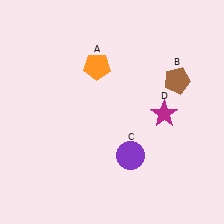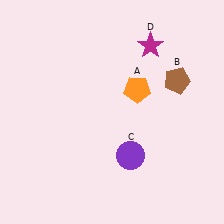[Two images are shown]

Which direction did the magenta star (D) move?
The magenta star (D) moved up.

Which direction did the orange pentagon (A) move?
The orange pentagon (A) moved right.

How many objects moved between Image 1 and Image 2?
2 objects moved between the two images.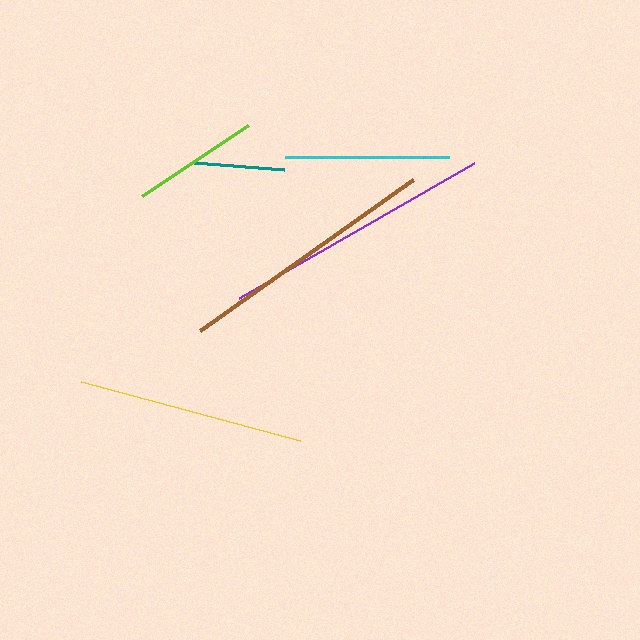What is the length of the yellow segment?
The yellow segment is approximately 227 pixels long.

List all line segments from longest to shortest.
From longest to shortest: purple, brown, yellow, cyan, lime, teal.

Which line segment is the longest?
The purple line is the longest at approximately 271 pixels.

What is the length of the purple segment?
The purple segment is approximately 271 pixels long.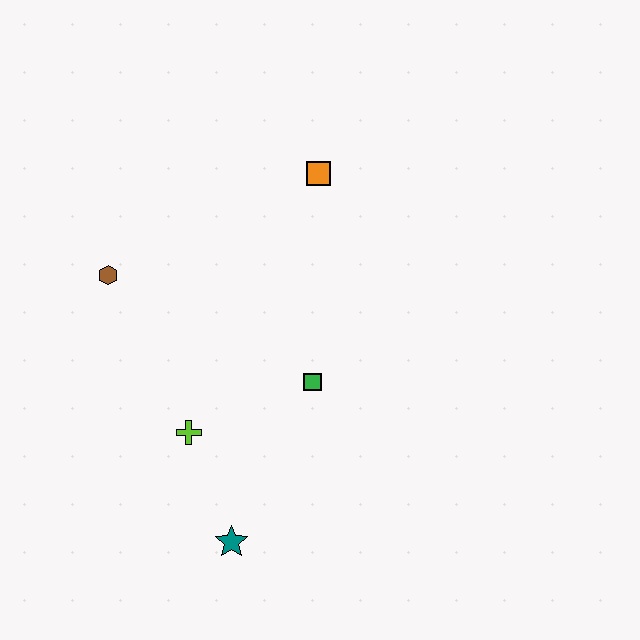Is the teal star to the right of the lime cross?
Yes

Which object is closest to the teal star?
The lime cross is closest to the teal star.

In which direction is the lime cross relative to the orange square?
The lime cross is below the orange square.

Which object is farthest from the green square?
The brown hexagon is farthest from the green square.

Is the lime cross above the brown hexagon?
No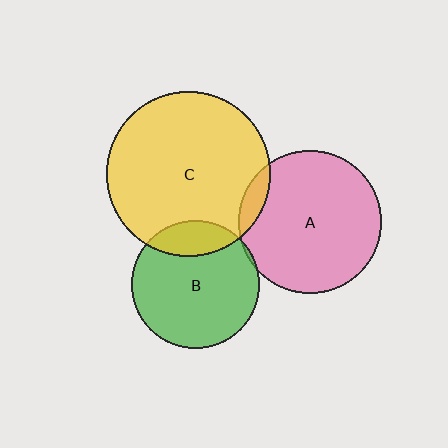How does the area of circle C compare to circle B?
Approximately 1.6 times.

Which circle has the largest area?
Circle C (yellow).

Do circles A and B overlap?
Yes.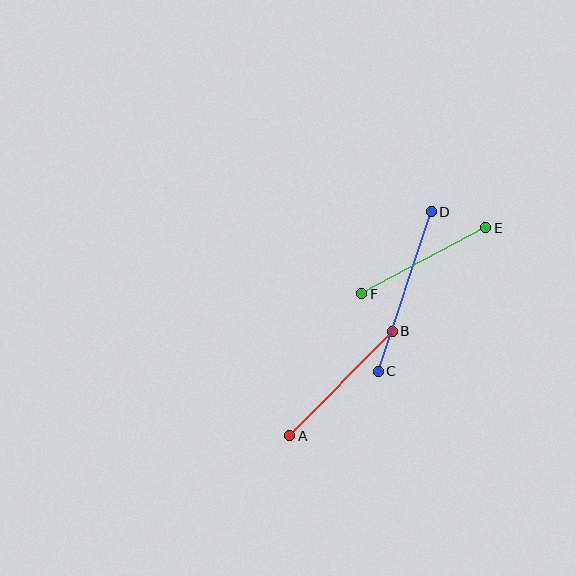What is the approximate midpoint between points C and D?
The midpoint is at approximately (405, 292) pixels.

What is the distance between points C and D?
The distance is approximately 168 pixels.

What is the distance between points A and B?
The distance is approximately 146 pixels.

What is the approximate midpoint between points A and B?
The midpoint is at approximately (341, 384) pixels.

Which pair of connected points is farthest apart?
Points C and D are farthest apart.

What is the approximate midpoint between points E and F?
The midpoint is at approximately (424, 261) pixels.